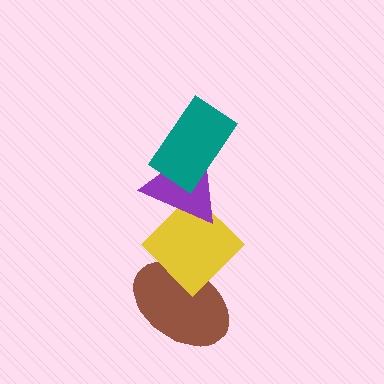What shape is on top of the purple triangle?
The teal rectangle is on top of the purple triangle.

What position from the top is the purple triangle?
The purple triangle is 2nd from the top.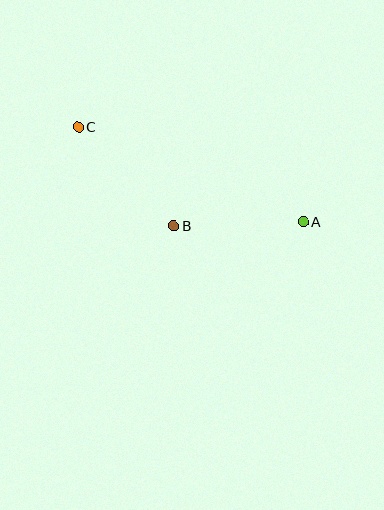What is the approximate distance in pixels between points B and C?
The distance between B and C is approximately 138 pixels.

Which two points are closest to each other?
Points A and B are closest to each other.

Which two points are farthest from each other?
Points A and C are farthest from each other.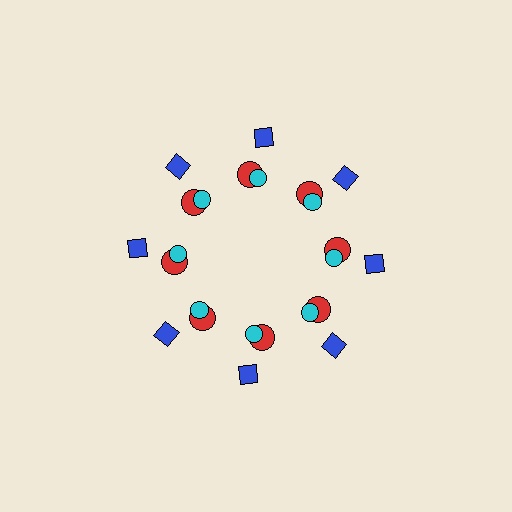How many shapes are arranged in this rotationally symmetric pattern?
There are 24 shapes, arranged in 8 groups of 3.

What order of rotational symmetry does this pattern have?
This pattern has 8-fold rotational symmetry.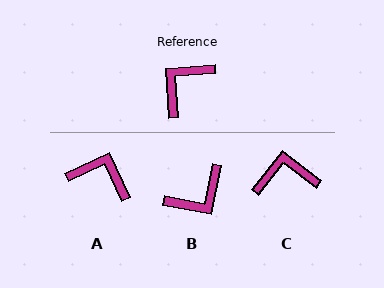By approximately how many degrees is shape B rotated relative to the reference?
Approximately 165 degrees counter-clockwise.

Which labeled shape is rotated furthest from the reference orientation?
B, about 165 degrees away.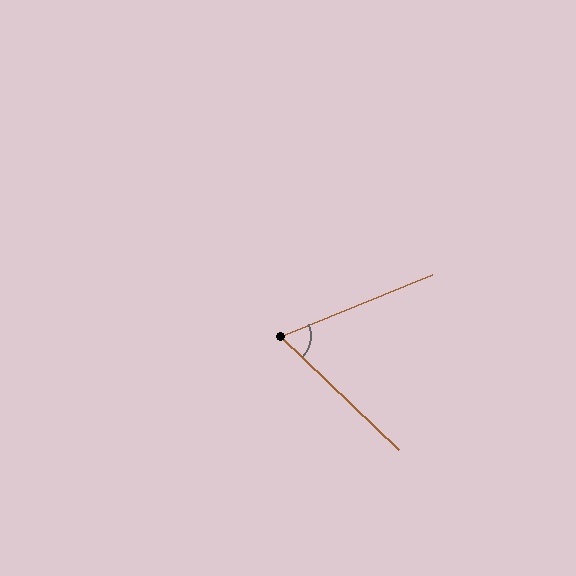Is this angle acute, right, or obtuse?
It is acute.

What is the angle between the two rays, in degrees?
Approximately 66 degrees.